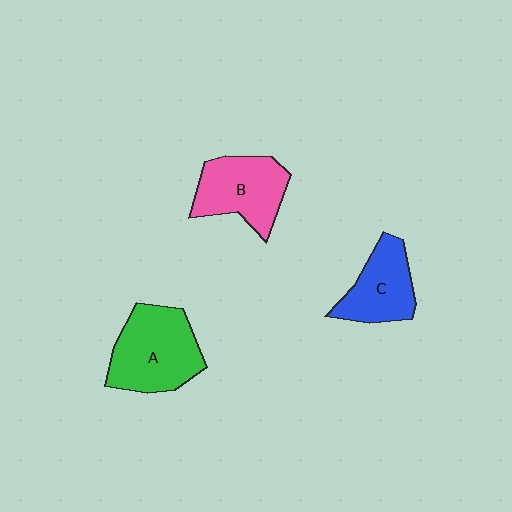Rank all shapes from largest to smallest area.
From largest to smallest: A (green), B (pink), C (blue).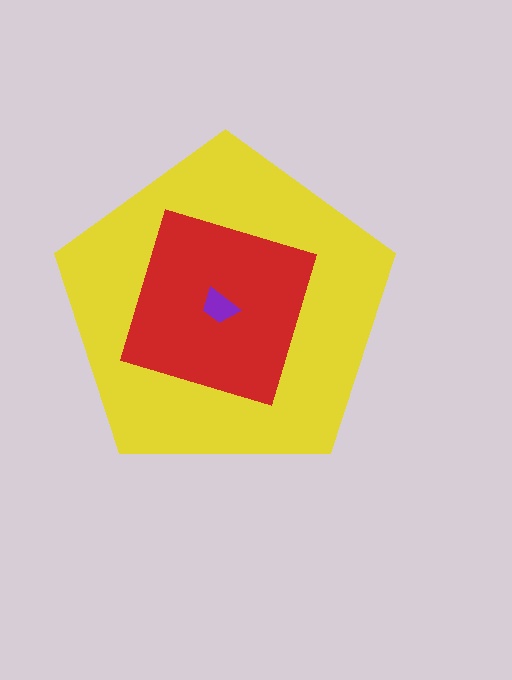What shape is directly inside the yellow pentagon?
The red square.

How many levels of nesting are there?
3.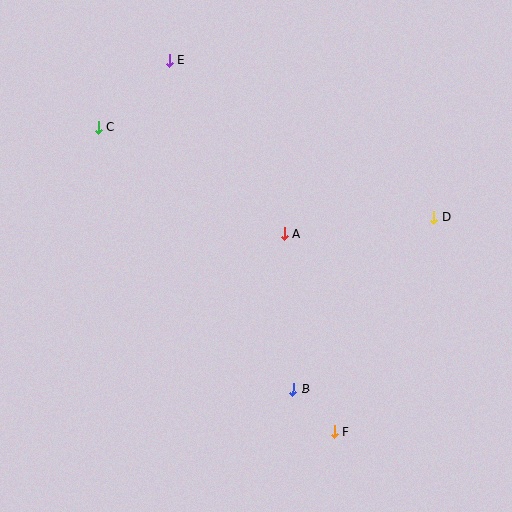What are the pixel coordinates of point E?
Point E is at (169, 60).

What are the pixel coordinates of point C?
Point C is at (99, 128).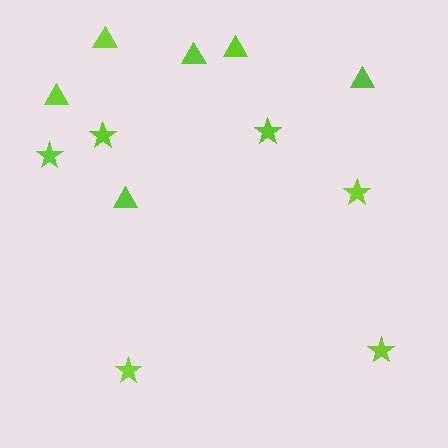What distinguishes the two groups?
There are 2 groups: one group of stars (6) and one group of triangles (6).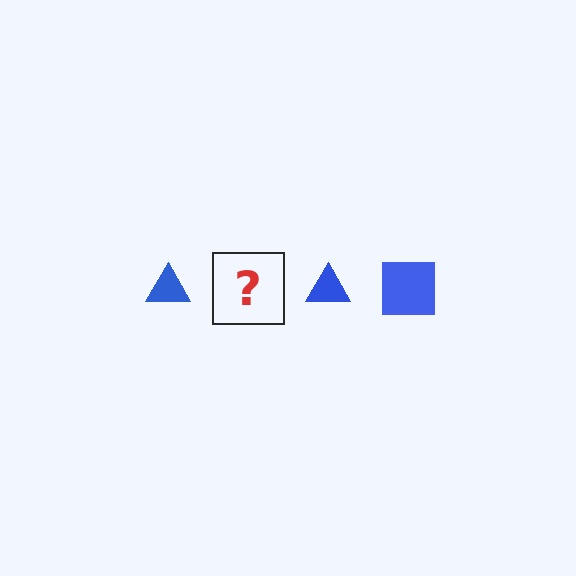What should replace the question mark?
The question mark should be replaced with a blue square.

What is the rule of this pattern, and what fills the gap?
The rule is that the pattern cycles through triangle, square shapes in blue. The gap should be filled with a blue square.